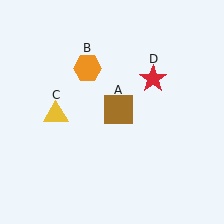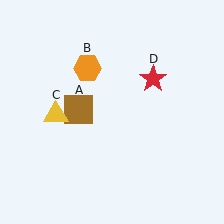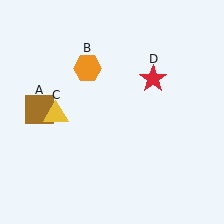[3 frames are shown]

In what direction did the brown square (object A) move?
The brown square (object A) moved left.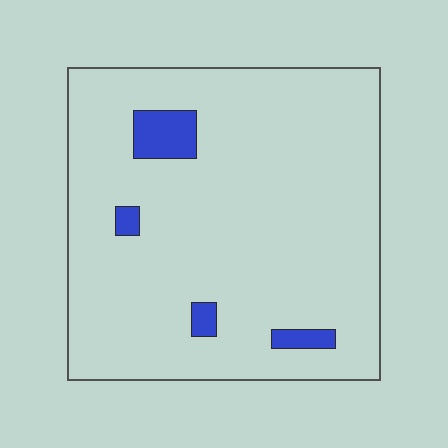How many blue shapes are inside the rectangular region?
4.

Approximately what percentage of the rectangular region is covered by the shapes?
Approximately 5%.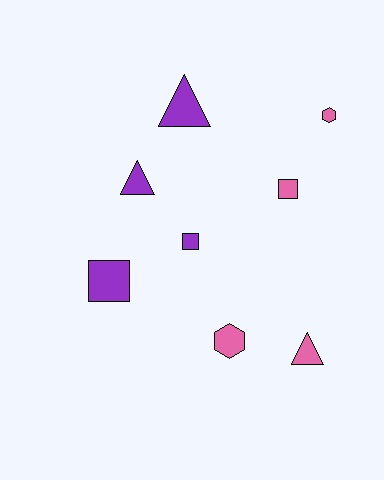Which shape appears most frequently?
Triangle, with 3 objects.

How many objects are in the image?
There are 8 objects.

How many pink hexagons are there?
There are 2 pink hexagons.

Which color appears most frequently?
Purple, with 4 objects.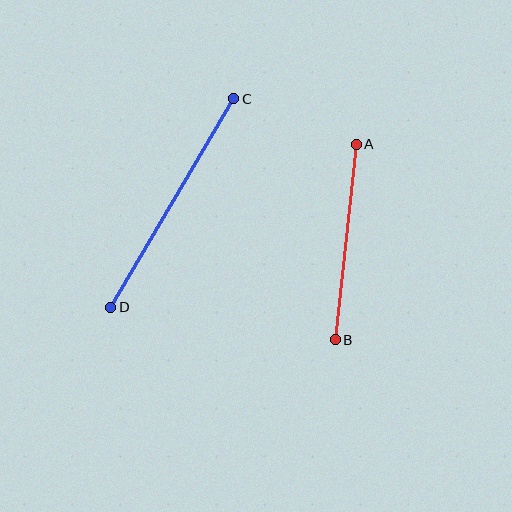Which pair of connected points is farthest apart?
Points C and D are farthest apart.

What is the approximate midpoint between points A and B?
The midpoint is at approximately (346, 242) pixels.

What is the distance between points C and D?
The distance is approximately 242 pixels.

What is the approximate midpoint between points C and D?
The midpoint is at approximately (172, 203) pixels.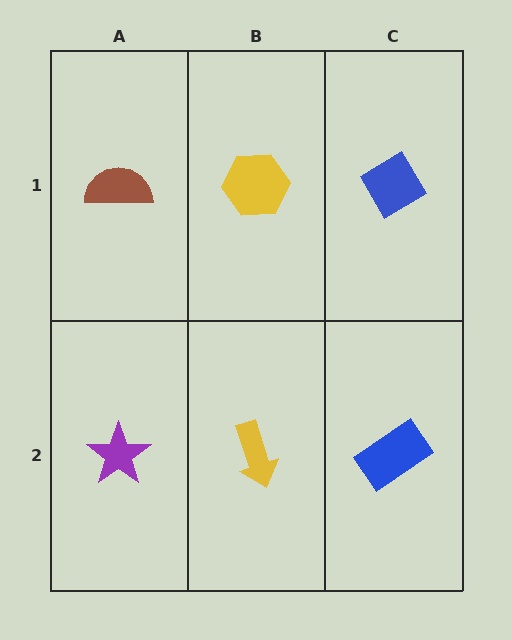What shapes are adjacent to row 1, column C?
A blue rectangle (row 2, column C), a yellow hexagon (row 1, column B).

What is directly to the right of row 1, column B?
A blue diamond.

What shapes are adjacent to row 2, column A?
A brown semicircle (row 1, column A), a yellow arrow (row 2, column B).